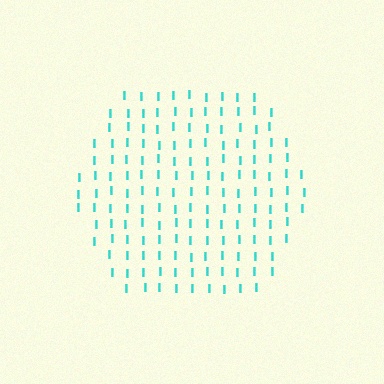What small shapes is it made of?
It is made of small letter I's.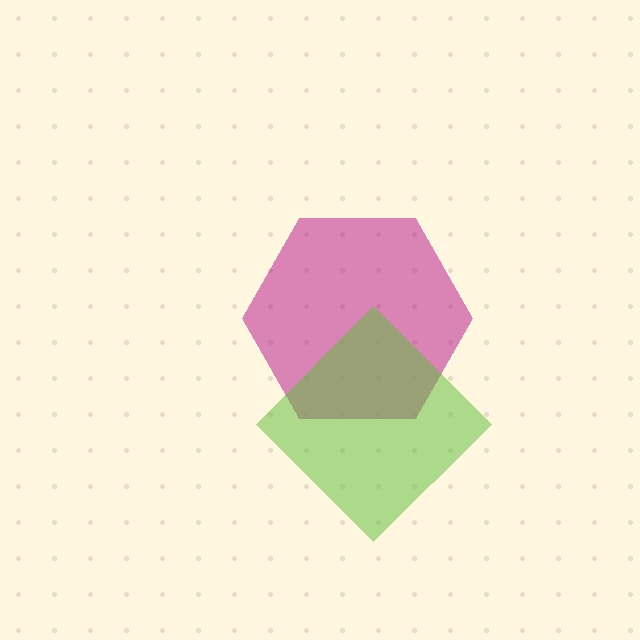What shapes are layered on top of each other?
The layered shapes are: a magenta hexagon, a lime diamond.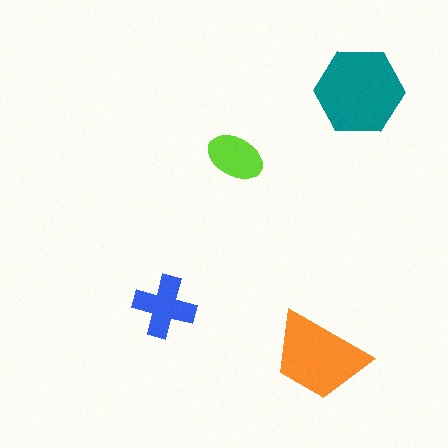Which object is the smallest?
The lime ellipse.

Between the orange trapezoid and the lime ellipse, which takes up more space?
The orange trapezoid.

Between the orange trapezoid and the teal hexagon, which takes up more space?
The teal hexagon.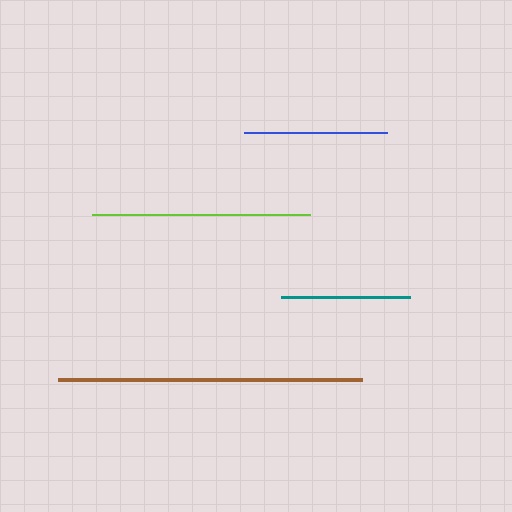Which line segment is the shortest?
The teal line is the shortest at approximately 129 pixels.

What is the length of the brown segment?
The brown segment is approximately 304 pixels long.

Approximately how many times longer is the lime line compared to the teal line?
The lime line is approximately 1.7 times the length of the teal line.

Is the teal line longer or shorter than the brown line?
The brown line is longer than the teal line.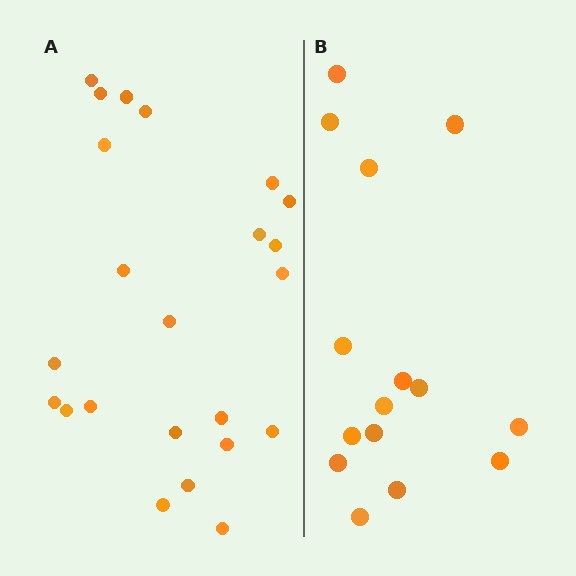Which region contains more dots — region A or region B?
Region A (the left region) has more dots.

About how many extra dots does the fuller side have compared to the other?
Region A has roughly 8 or so more dots than region B.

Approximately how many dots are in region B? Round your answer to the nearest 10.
About 20 dots. (The exact count is 15, which rounds to 20.)